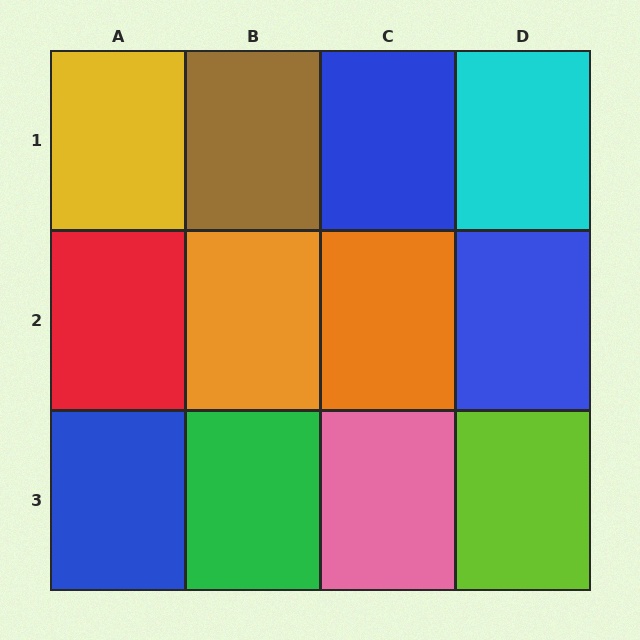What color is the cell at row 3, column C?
Pink.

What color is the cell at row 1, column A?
Yellow.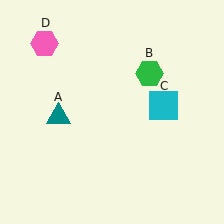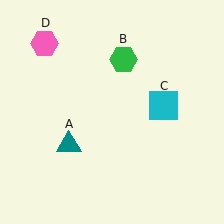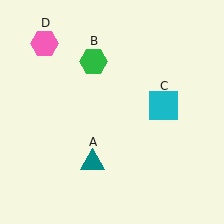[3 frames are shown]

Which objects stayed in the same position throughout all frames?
Cyan square (object C) and pink hexagon (object D) remained stationary.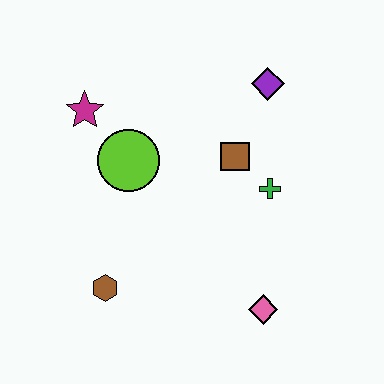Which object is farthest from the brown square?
The brown hexagon is farthest from the brown square.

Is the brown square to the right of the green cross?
No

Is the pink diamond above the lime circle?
No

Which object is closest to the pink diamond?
The green cross is closest to the pink diamond.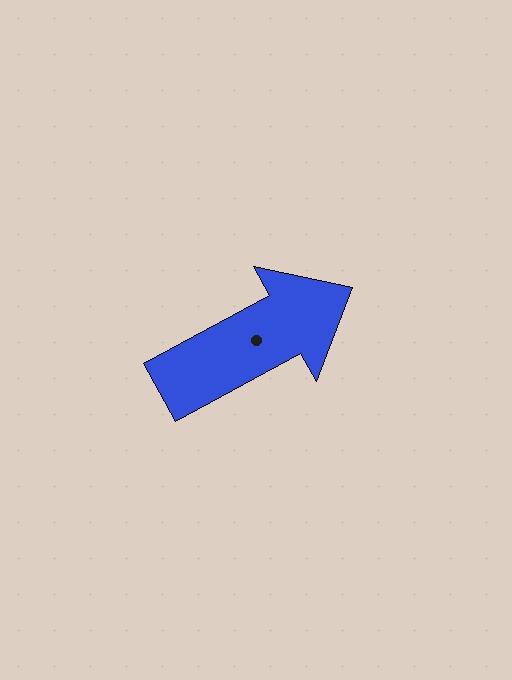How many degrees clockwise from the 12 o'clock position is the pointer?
Approximately 61 degrees.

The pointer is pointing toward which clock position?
Roughly 2 o'clock.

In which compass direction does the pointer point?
Northeast.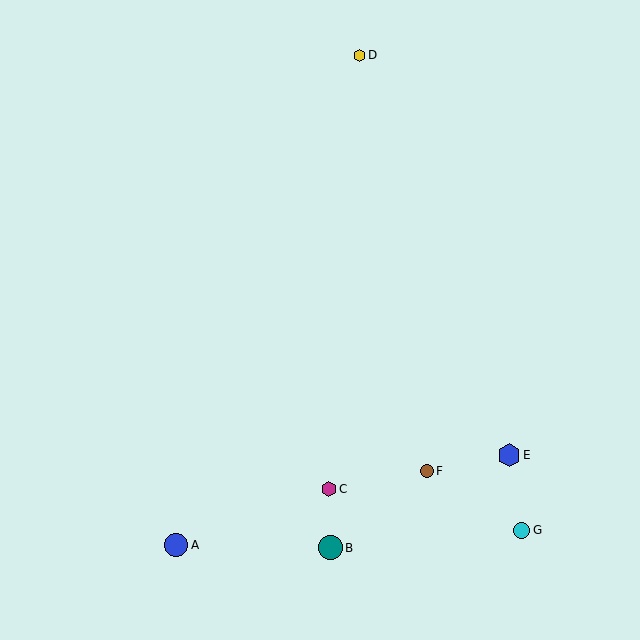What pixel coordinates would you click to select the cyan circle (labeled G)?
Click at (522, 530) to select the cyan circle G.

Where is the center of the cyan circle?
The center of the cyan circle is at (522, 530).